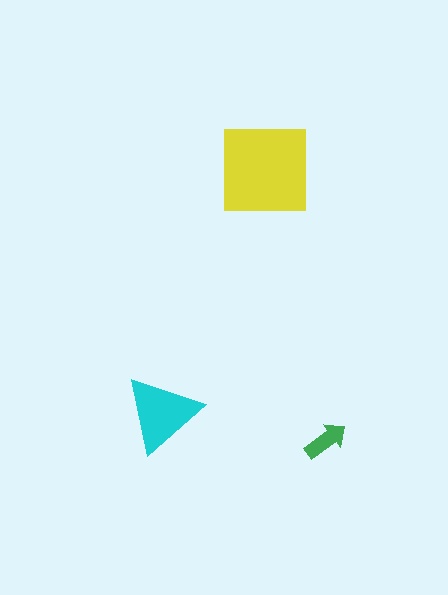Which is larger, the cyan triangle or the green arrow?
The cyan triangle.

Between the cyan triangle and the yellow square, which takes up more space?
The yellow square.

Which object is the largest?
The yellow square.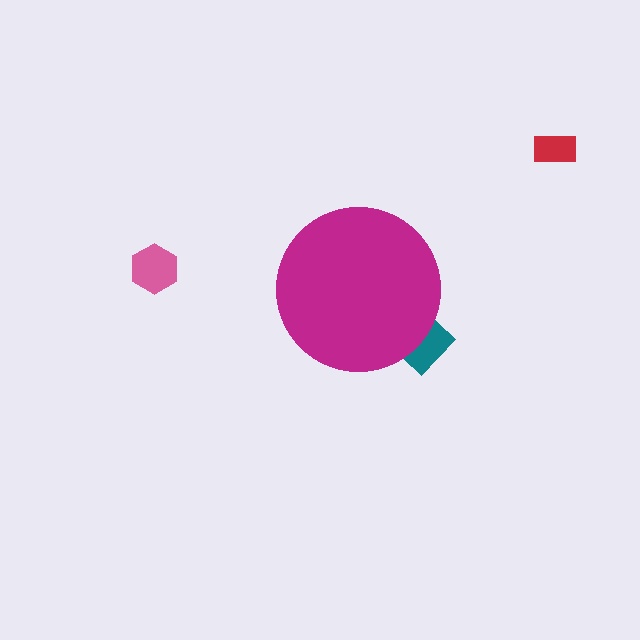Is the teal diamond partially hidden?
Yes, the teal diamond is partially hidden behind the magenta circle.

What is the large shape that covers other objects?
A magenta circle.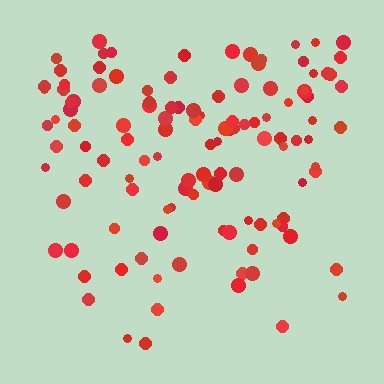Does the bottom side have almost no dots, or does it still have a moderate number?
Still a moderate number, just noticeably fewer than the top.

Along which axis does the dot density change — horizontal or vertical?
Vertical.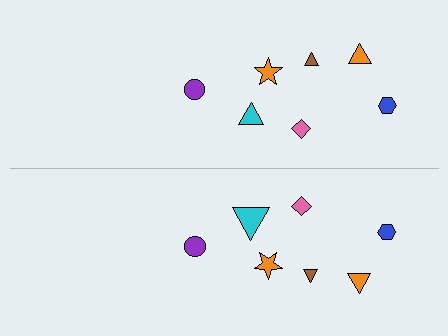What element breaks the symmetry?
The cyan triangle on the bottom side has a different size than its mirror counterpart.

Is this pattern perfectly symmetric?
No, the pattern is not perfectly symmetric. The cyan triangle on the bottom side has a different size than its mirror counterpart.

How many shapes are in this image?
There are 14 shapes in this image.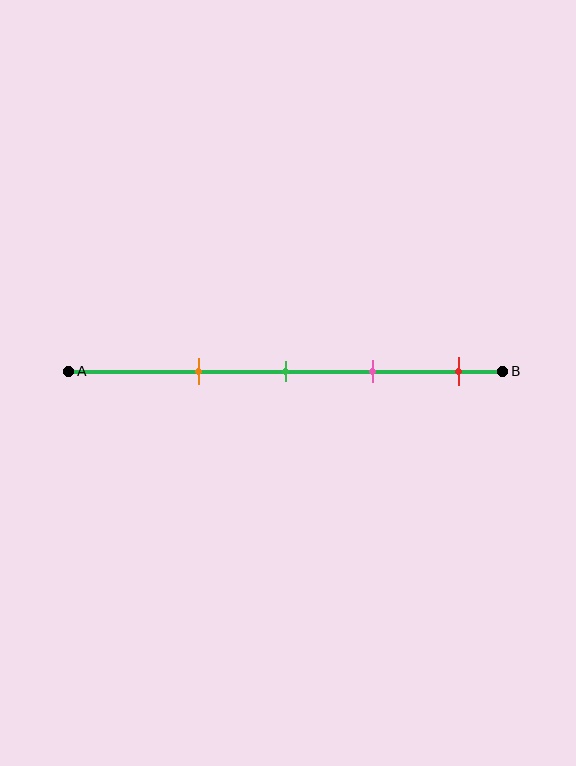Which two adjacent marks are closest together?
The green and pink marks are the closest adjacent pair.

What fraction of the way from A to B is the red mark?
The red mark is approximately 90% (0.9) of the way from A to B.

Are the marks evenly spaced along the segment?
Yes, the marks are approximately evenly spaced.